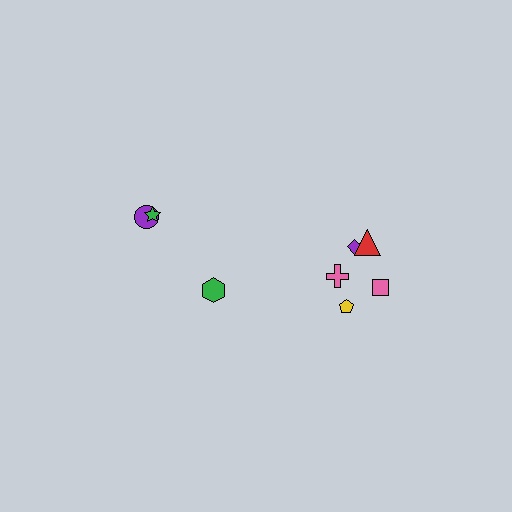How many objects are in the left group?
There are 3 objects.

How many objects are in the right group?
There are 5 objects.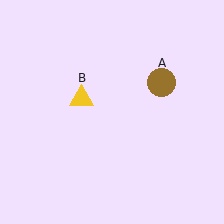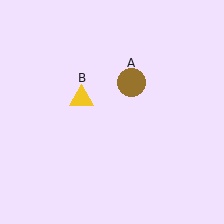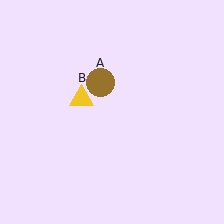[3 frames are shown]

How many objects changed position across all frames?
1 object changed position: brown circle (object A).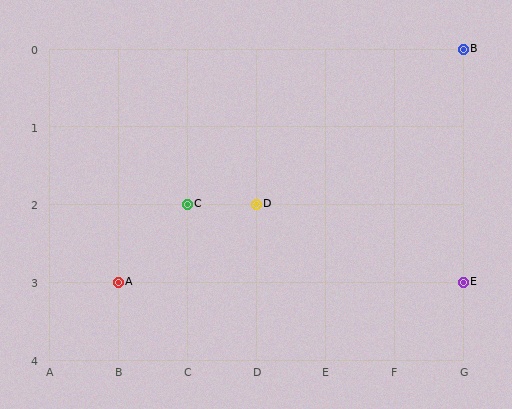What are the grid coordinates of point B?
Point B is at grid coordinates (G, 0).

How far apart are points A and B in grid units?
Points A and B are 5 columns and 3 rows apart (about 5.8 grid units diagonally).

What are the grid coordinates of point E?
Point E is at grid coordinates (G, 3).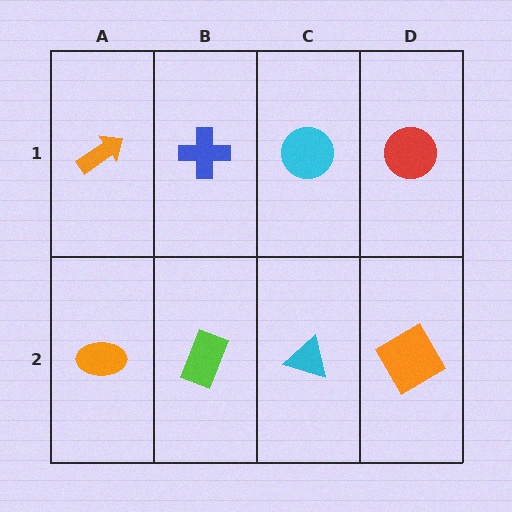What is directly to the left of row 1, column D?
A cyan circle.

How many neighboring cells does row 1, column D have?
2.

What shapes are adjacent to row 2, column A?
An orange arrow (row 1, column A), a lime rectangle (row 2, column B).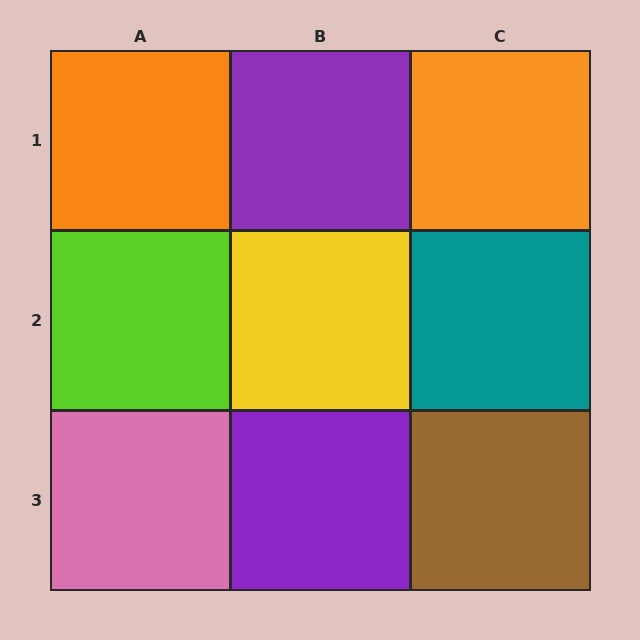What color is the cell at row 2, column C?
Teal.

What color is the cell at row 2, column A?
Lime.